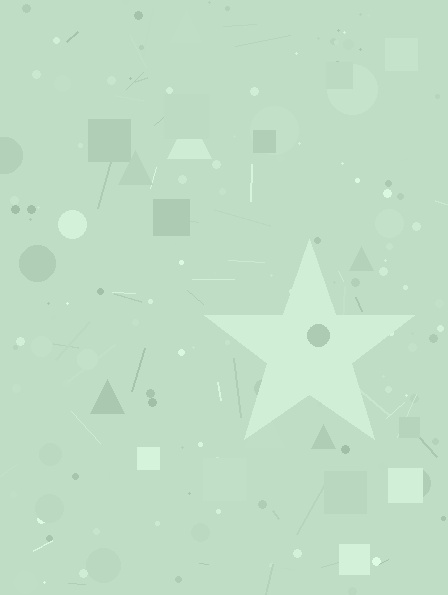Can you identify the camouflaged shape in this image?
The camouflaged shape is a star.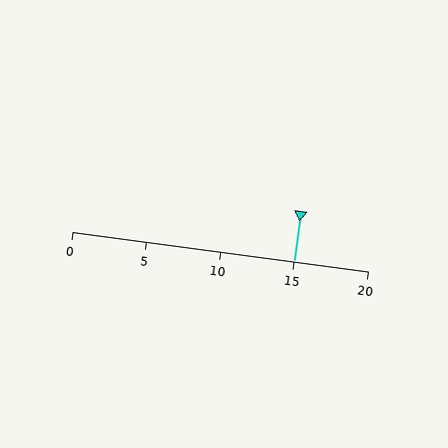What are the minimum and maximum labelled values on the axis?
The axis runs from 0 to 20.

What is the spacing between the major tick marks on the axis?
The major ticks are spaced 5 apart.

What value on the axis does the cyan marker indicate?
The marker indicates approximately 15.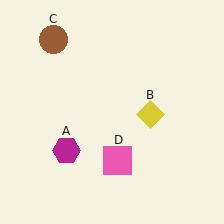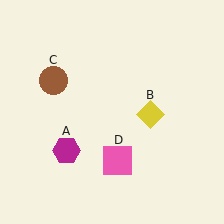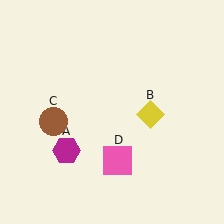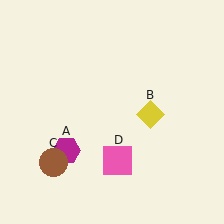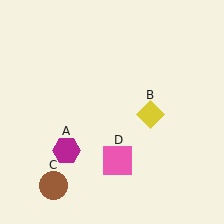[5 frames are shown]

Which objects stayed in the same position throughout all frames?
Magenta hexagon (object A) and yellow diamond (object B) and pink square (object D) remained stationary.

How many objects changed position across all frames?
1 object changed position: brown circle (object C).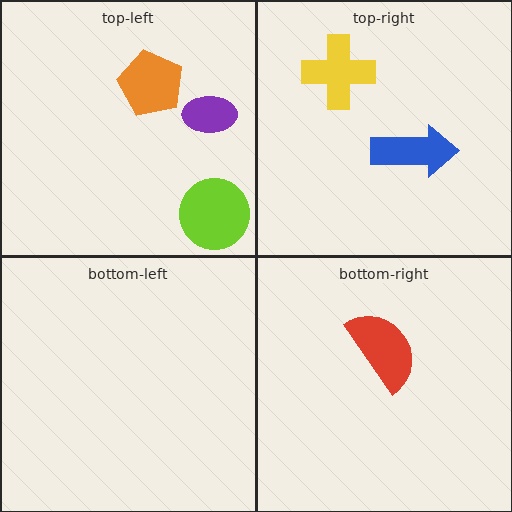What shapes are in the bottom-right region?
The red semicircle.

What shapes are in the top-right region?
The yellow cross, the blue arrow.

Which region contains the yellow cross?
The top-right region.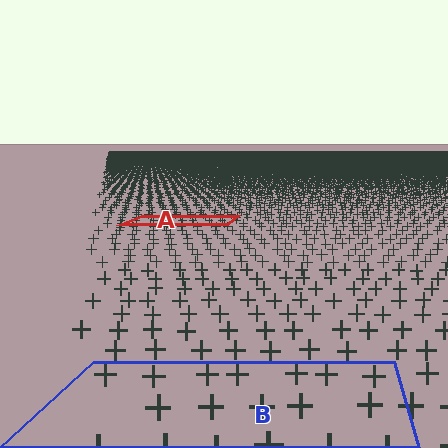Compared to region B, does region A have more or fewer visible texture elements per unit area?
Region A has more texture elements per unit area — they are packed more densely because it is farther away.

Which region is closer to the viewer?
Region B is closer. The texture elements there are larger and more spread out.